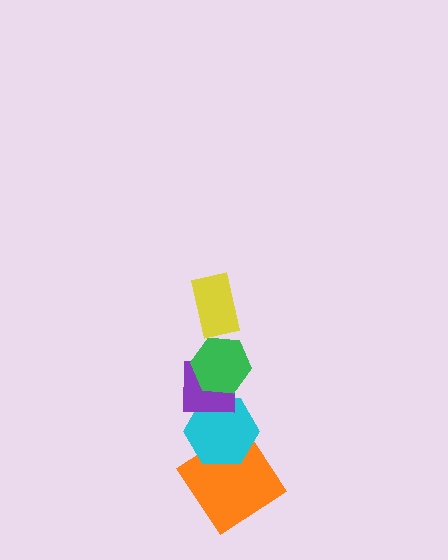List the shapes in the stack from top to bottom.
From top to bottom: the yellow rectangle, the green hexagon, the purple square, the cyan hexagon, the orange diamond.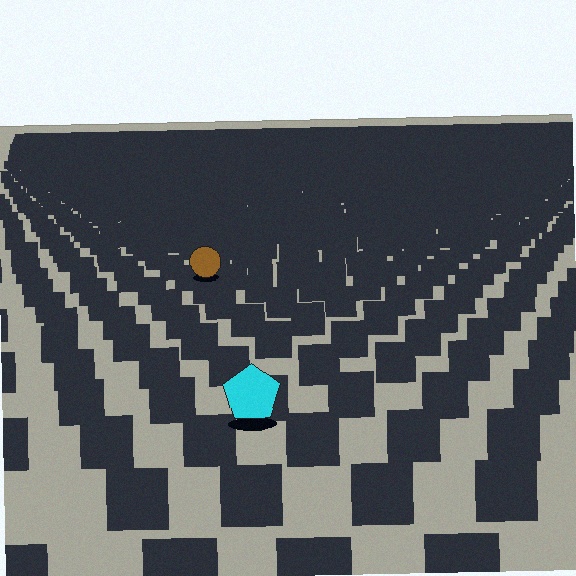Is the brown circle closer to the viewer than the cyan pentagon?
No. The cyan pentagon is closer — you can tell from the texture gradient: the ground texture is coarser near it.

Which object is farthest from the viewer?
The brown circle is farthest from the viewer. It appears smaller and the ground texture around it is denser.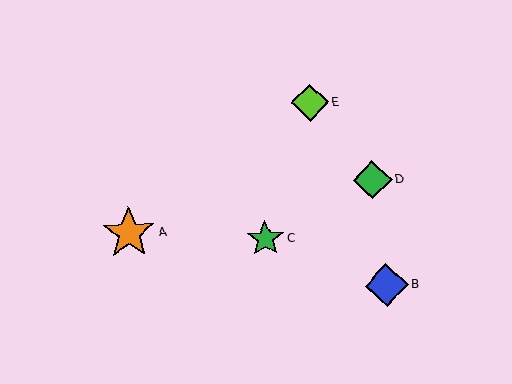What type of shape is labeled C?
Shape C is a green star.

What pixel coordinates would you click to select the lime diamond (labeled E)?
Click at (310, 103) to select the lime diamond E.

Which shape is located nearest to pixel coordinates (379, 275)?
The blue diamond (labeled B) at (387, 285) is nearest to that location.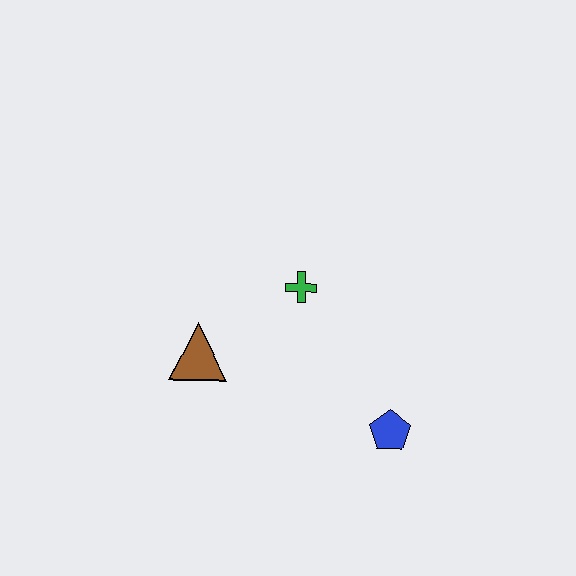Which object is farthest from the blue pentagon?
The brown triangle is farthest from the blue pentagon.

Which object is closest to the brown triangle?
The green cross is closest to the brown triangle.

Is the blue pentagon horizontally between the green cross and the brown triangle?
No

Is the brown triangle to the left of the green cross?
Yes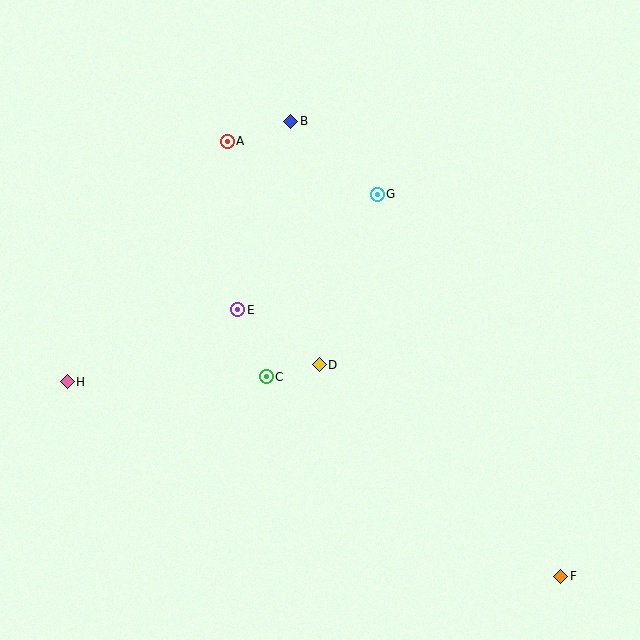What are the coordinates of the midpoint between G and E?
The midpoint between G and E is at (308, 252).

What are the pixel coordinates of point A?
Point A is at (227, 141).